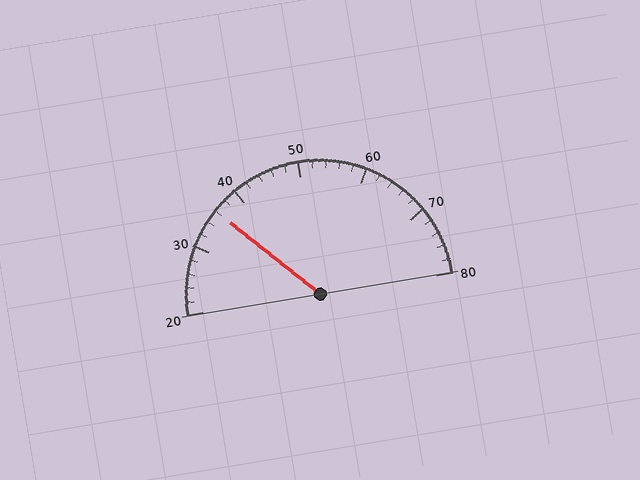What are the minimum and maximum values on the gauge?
The gauge ranges from 20 to 80.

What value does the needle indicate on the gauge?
The needle indicates approximately 36.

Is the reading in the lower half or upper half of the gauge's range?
The reading is in the lower half of the range (20 to 80).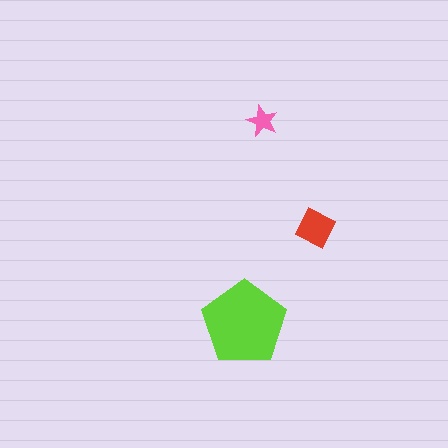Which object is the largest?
The lime pentagon.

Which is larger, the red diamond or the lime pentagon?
The lime pentagon.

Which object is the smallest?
The pink star.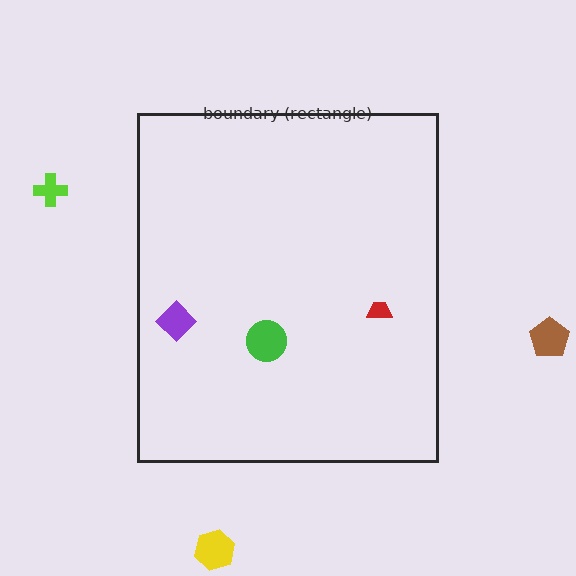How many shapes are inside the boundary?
3 inside, 3 outside.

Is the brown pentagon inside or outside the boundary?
Outside.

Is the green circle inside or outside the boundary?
Inside.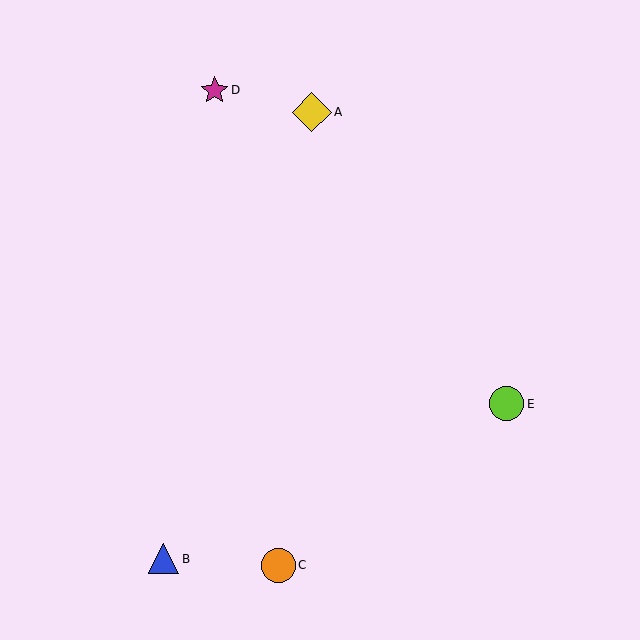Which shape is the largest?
The yellow diamond (labeled A) is the largest.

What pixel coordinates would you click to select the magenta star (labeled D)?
Click at (215, 90) to select the magenta star D.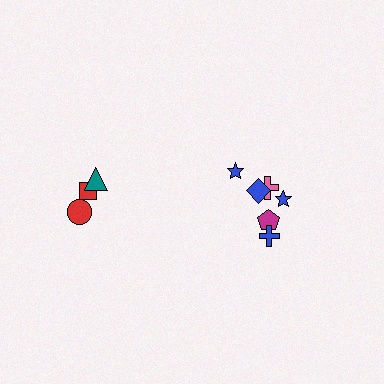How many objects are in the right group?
There are 6 objects.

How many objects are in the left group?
There are 4 objects.